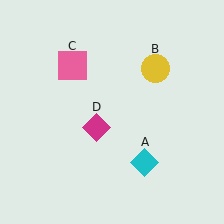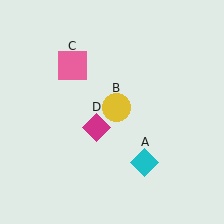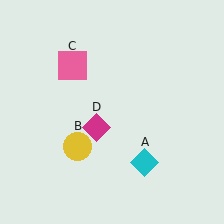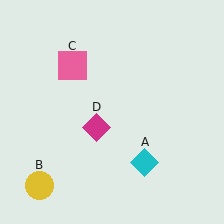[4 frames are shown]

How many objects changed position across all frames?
1 object changed position: yellow circle (object B).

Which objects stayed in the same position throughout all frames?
Cyan diamond (object A) and pink square (object C) and magenta diamond (object D) remained stationary.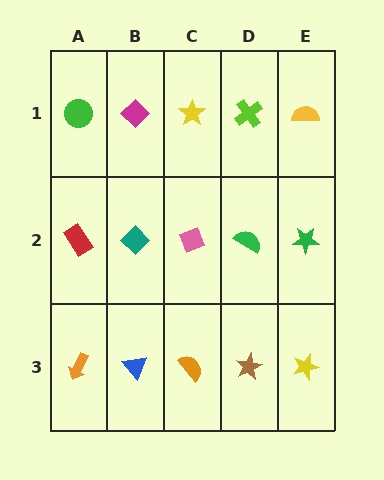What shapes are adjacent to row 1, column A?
A red rectangle (row 2, column A), a magenta diamond (row 1, column B).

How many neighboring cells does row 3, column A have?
2.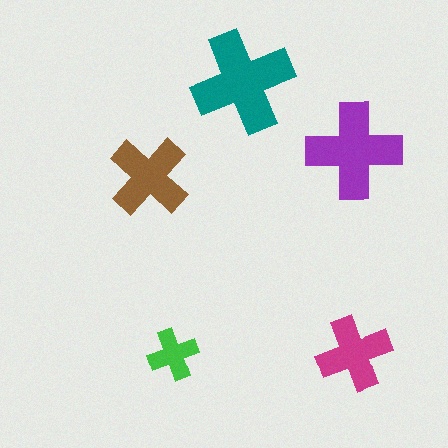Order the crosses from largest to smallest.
the teal one, the purple one, the brown one, the magenta one, the green one.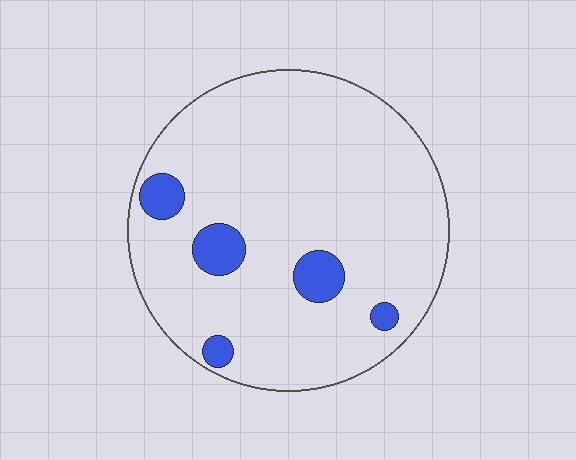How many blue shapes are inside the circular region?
5.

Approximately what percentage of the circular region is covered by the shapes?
Approximately 10%.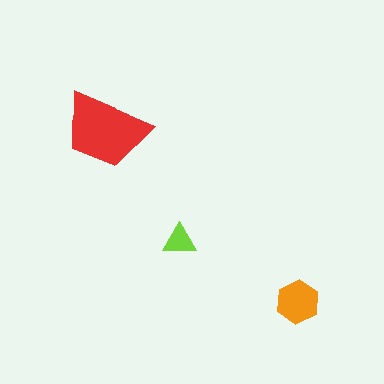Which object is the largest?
The red trapezoid.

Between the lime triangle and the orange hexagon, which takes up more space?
The orange hexagon.